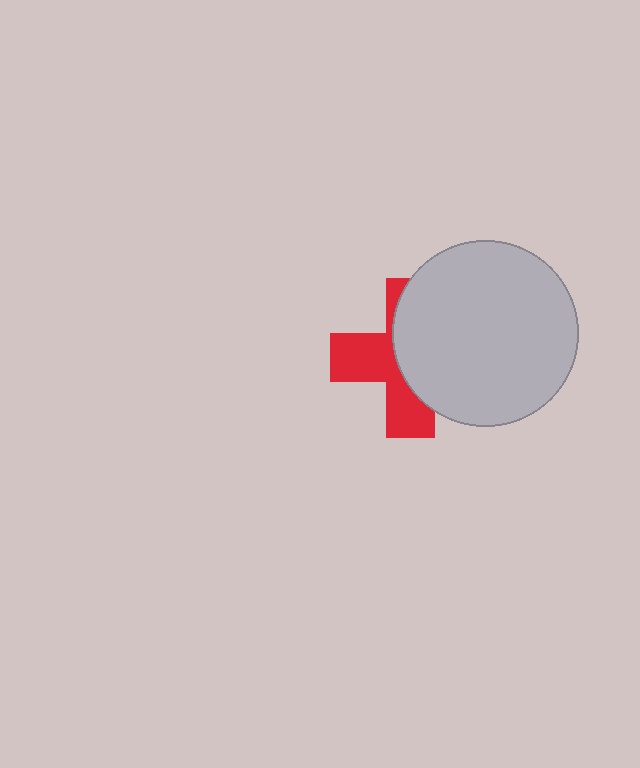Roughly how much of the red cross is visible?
About half of it is visible (roughly 46%).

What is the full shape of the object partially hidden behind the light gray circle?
The partially hidden object is a red cross.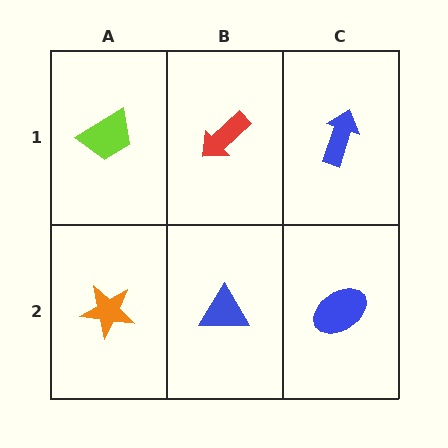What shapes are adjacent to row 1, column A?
An orange star (row 2, column A), a red arrow (row 1, column B).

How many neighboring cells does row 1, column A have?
2.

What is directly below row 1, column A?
An orange star.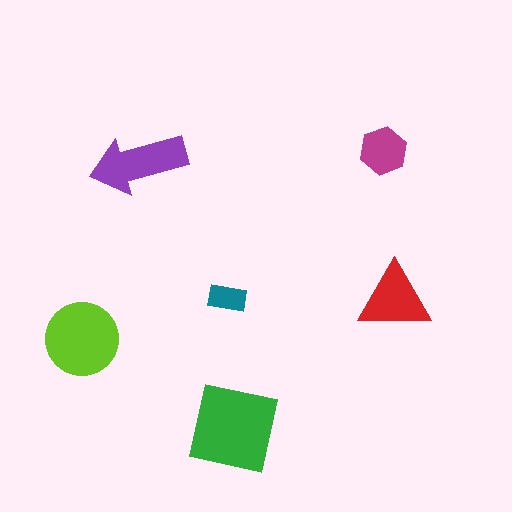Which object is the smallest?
The teal rectangle.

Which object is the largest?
The green square.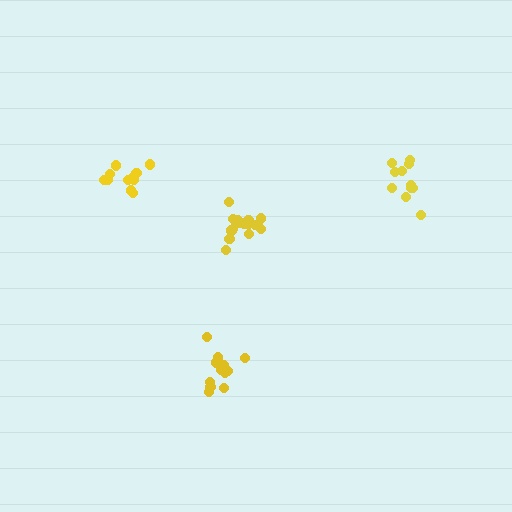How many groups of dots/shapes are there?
There are 4 groups.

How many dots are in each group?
Group 1: 17 dots, Group 2: 11 dots, Group 3: 15 dots, Group 4: 11 dots (54 total).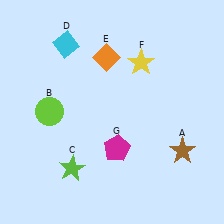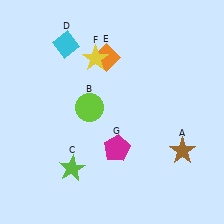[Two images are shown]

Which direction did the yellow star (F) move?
The yellow star (F) moved left.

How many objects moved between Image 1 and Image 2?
2 objects moved between the two images.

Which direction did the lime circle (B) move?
The lime circle (B) moved right.